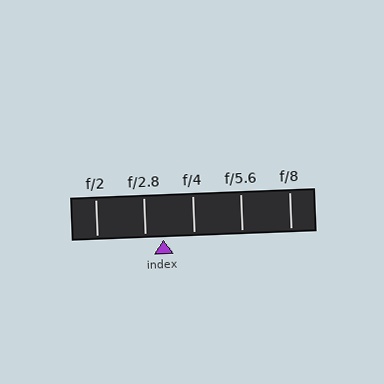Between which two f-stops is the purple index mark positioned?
The index mark is between f/2.8 and f/4.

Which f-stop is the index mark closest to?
The index mark is closest to f/2.8.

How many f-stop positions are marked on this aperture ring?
There are 5 f-stop positions marked.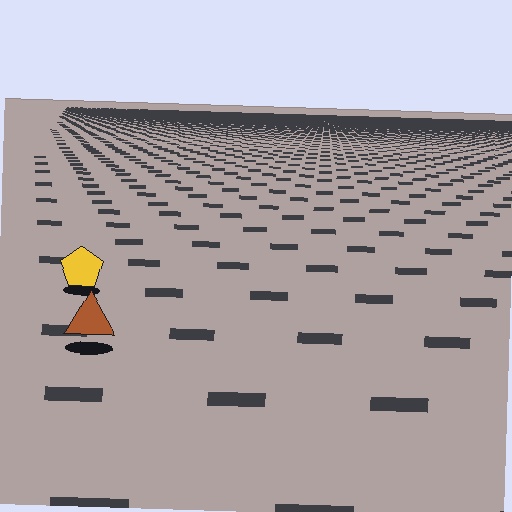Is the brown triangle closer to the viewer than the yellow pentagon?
Yes. The brown triangle is closer — you can tell from the texture gradient: the ground texture is coarser near it.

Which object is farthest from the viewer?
The yellow pentagon is farthest from the viewer. It appears smaller and the ground texture around it is denser.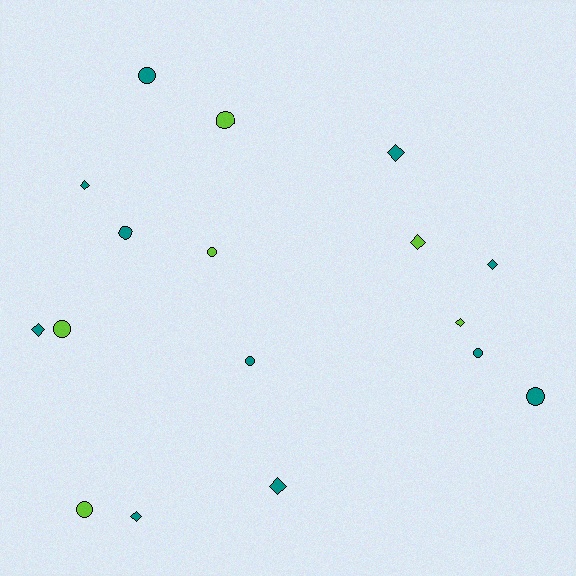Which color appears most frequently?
Teal, with 11 objects.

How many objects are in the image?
There are 17 objects.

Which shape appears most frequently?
Circle, with 9 objects.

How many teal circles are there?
There are 5 teal circles.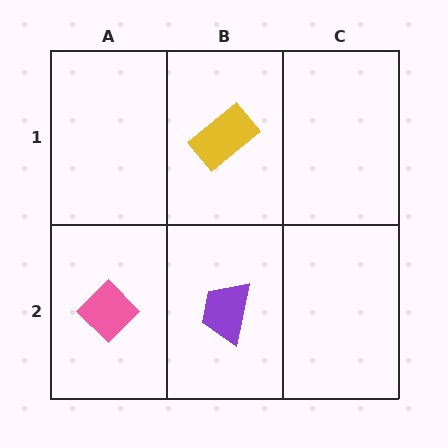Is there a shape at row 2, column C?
No, that cell is empty.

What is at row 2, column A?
A pink diamond.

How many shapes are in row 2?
2 shapes.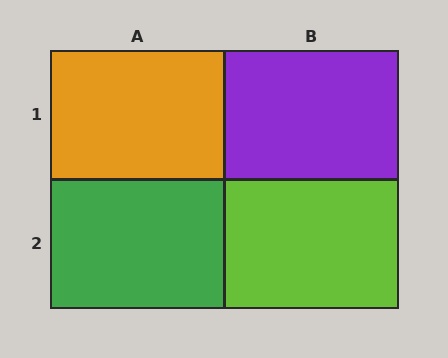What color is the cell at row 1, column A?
Orange.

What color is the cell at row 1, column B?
Purple.